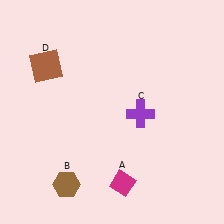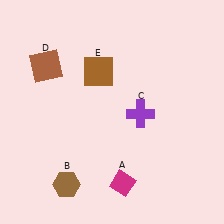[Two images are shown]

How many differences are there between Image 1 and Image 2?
There is 1 difference between the two images.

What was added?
A brown square (E) was added in Image 2.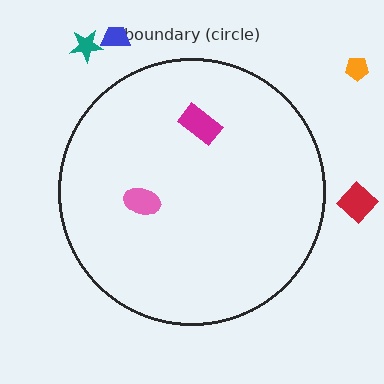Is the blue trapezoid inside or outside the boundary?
Outside.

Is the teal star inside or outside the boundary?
Outside.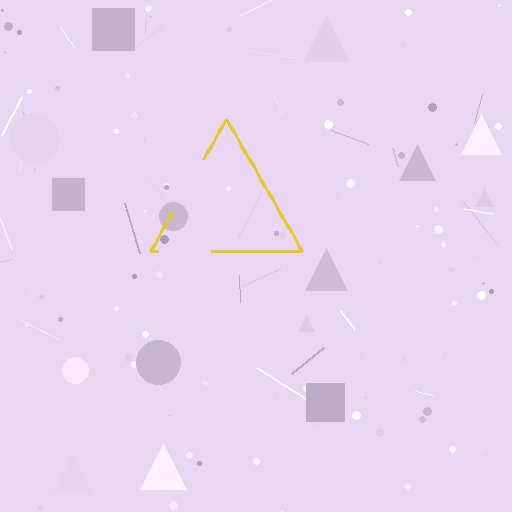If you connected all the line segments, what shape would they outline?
They would outline a triangle.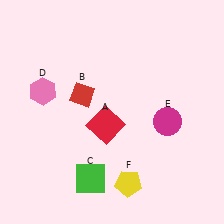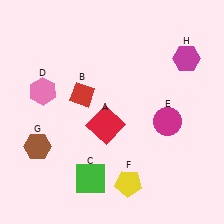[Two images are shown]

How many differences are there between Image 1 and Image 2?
There are 2 differences between the two images.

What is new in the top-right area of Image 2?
A magenta hexagon (H) was added in the top-right area of Image 2.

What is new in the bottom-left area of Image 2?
A brown hexagon (G) was added in the bottom-left area of Image 2.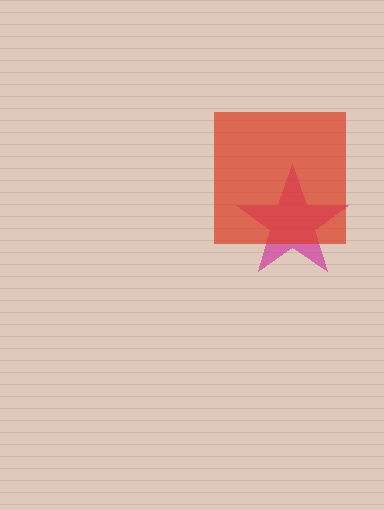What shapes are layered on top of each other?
The layered shapes are: a magenta star, a red square.